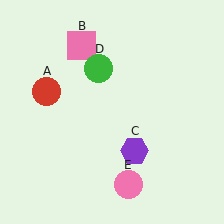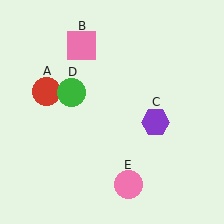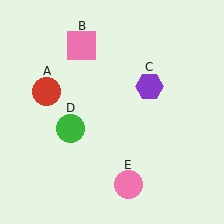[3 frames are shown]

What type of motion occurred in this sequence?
The purple hexagon (object C), green circle (object D) rotated counterclockwise around the center of the scene.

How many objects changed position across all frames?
2 objects changed position: purple hexagon (object C), green circle (object D).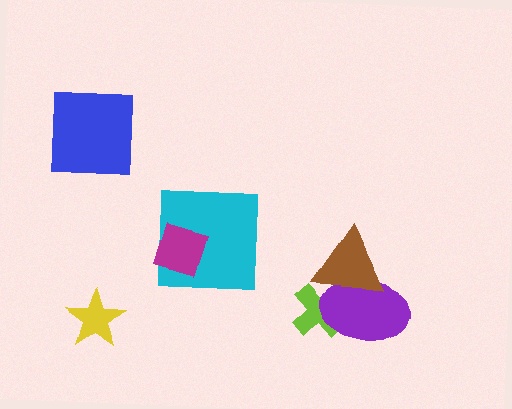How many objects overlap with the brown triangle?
2 objects overlap with the brown triangle.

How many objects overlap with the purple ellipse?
2 objects overlap with the purple ellipse.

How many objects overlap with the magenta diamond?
1 object overlaps with the magenta diamond.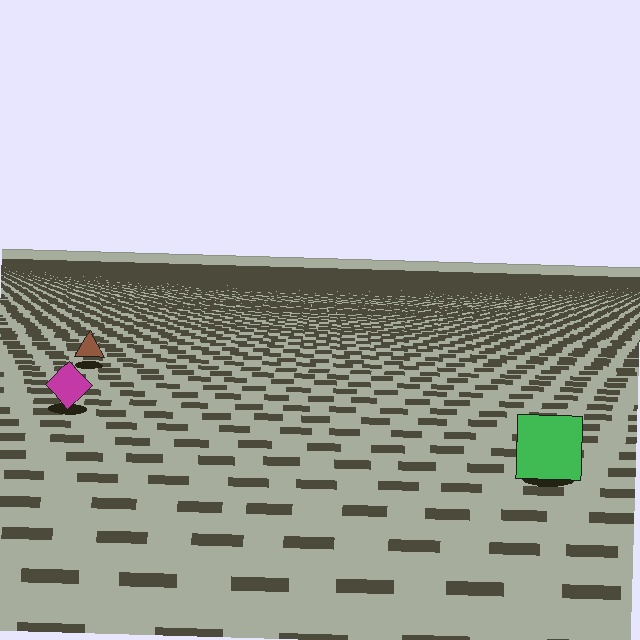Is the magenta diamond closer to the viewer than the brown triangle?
Yes. The magenta diamond is closer — you can tell from the texture gradient: the ground texture is coarser near it.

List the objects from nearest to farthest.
From nearest to farthest: the green square, the magenta diamond, the brown triangle.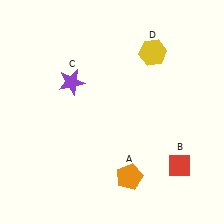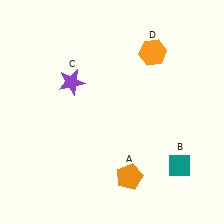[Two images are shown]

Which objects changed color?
B changed from red to teal. D changed from yellow to orange.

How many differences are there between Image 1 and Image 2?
There are 2 differences between the two images.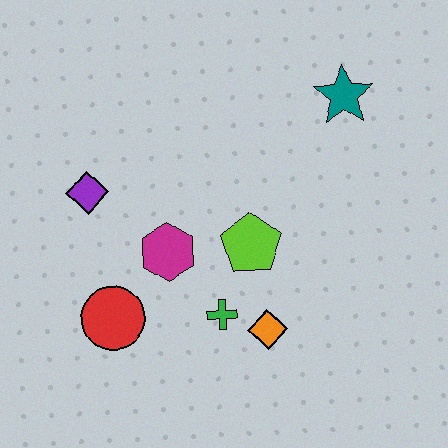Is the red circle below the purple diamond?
Yes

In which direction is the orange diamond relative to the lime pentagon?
The orange diamond is below the lime pentagon.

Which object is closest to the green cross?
The orange diamond is closest to the green cross.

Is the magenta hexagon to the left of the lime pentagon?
Yes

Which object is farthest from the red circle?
The teal star is farthest from the red circle.